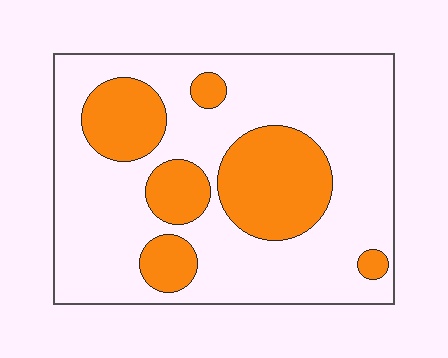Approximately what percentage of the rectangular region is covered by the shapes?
Approximately 30%.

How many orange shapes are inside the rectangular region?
6.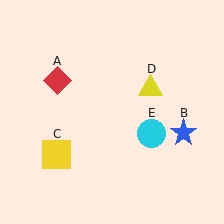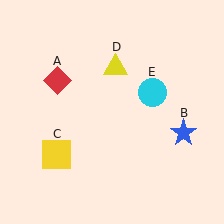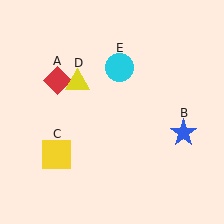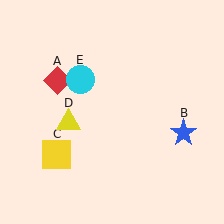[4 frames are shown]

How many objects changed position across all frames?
2 objects changed position: yellow triangle (object D), cyan circle (object E).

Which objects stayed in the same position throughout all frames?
Red diamond (object A) and blue star (object B) and yellow square (object C) remained stationary.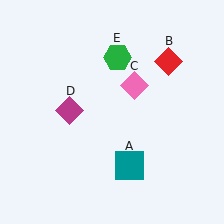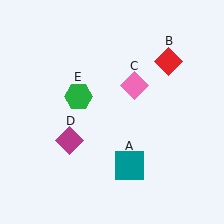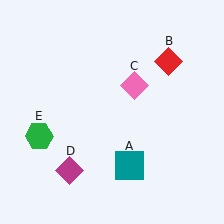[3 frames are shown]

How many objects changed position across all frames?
2 objects changed position: magenta diamond (object D), green hexagon (object E).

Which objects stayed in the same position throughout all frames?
Teal square (object A) and red diamond (object B) and pink diamond (object C) remained stationary.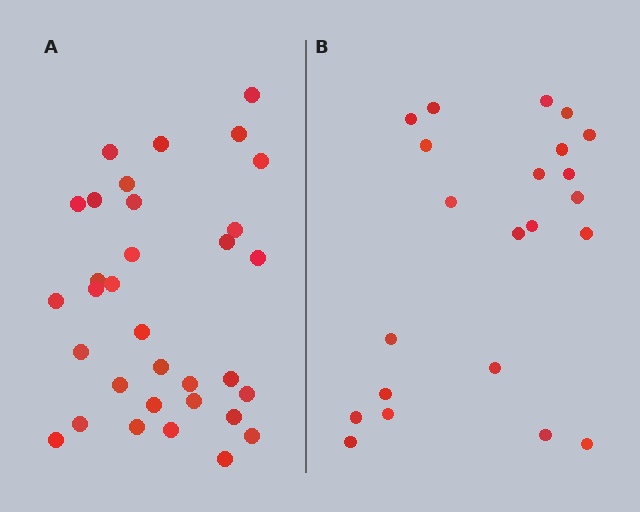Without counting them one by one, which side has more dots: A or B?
Region A (the left region) has more dots.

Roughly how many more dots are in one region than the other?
Region A has roughly 12 or so more dots than region B.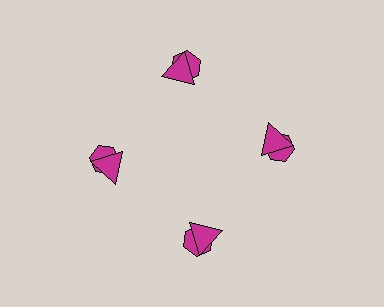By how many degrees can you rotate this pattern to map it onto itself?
The pattern maps onto itself every 90 degrees of rotation.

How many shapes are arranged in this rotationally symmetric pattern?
There are 8 shapes, arranged in 4 groups of 2.